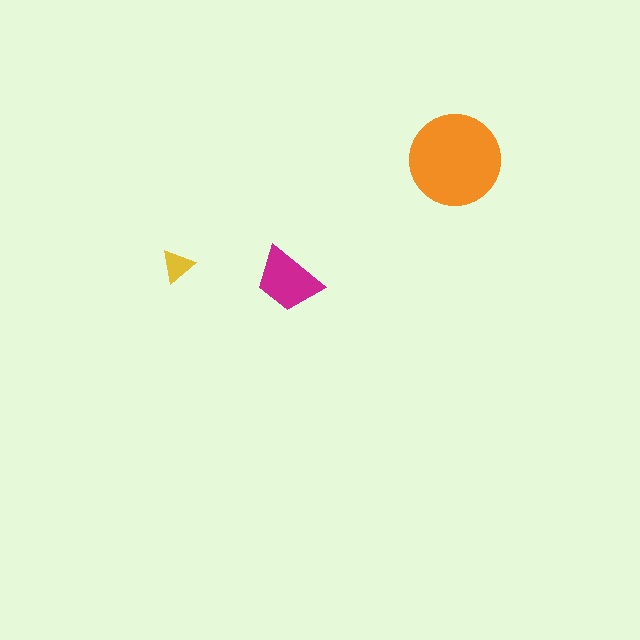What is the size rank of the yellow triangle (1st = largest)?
3rd.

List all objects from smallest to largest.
The yellow triangle, the magenta trapezoid, the orange circle.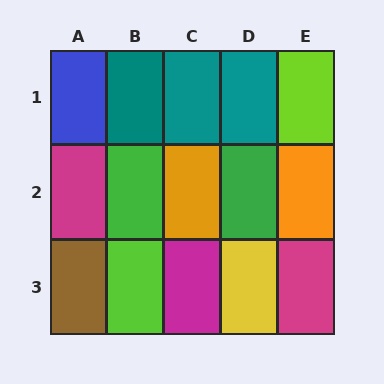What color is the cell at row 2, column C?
Orange.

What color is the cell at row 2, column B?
Green.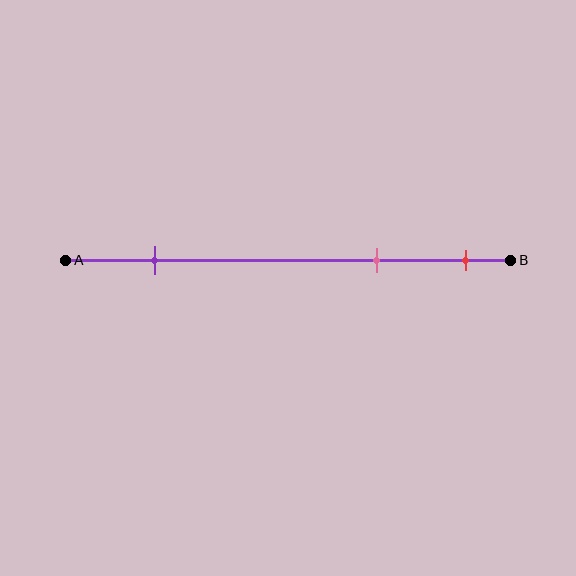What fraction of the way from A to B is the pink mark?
The pink mark is approximately 70% (0.7) of the way from A to B.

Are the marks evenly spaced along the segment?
No, the marks are not evenly spaced.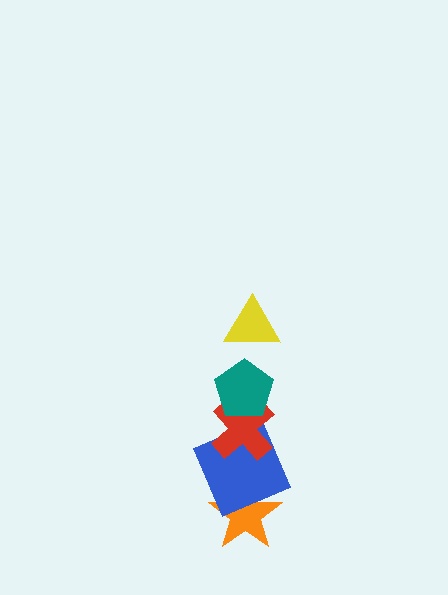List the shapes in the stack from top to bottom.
From top to bottom: the yellow triangle, the teal pentagon, the red cross, the blue square, the orange star.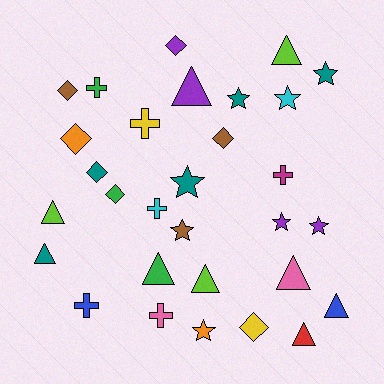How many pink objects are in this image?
There are 2 pink objects.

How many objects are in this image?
There are 30 objects.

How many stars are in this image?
There are 8 stars.